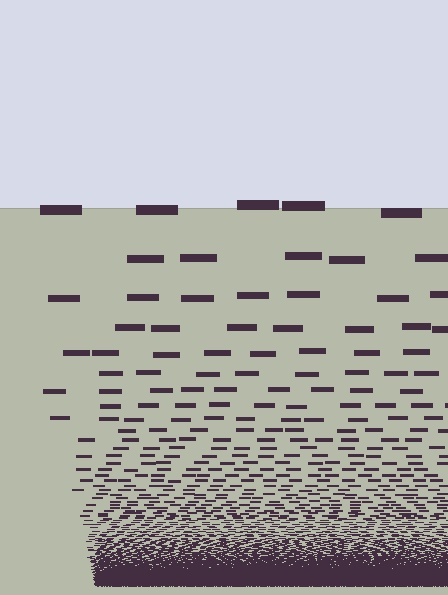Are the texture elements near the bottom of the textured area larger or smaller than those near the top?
Smaller. The gradient is inverted — elements near the bottom are smaller and denser.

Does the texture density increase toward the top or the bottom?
Density increases toward the bottom.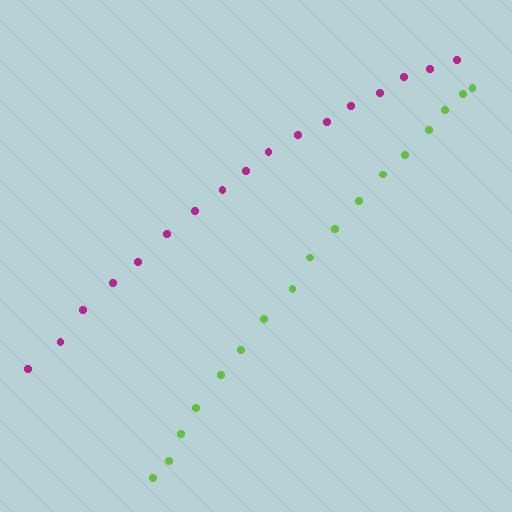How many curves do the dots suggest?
There are 2 distinct paths.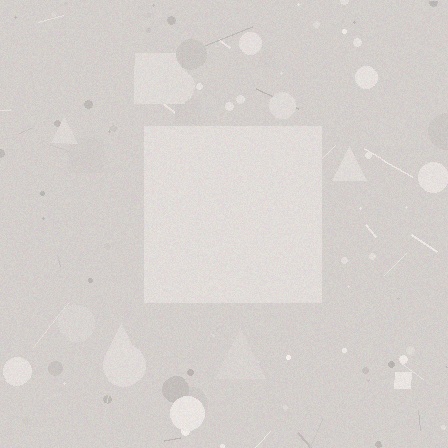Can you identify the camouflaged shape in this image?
The camouflaged shape is a square.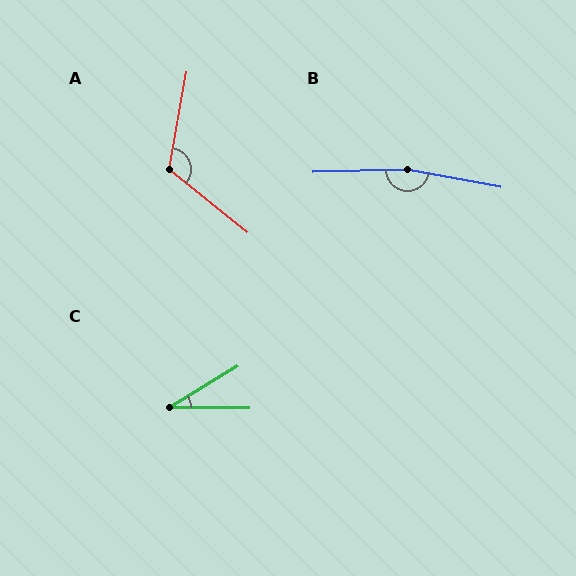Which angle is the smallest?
C, at approximately 31 degrees.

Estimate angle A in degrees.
Approximately 119 degrees.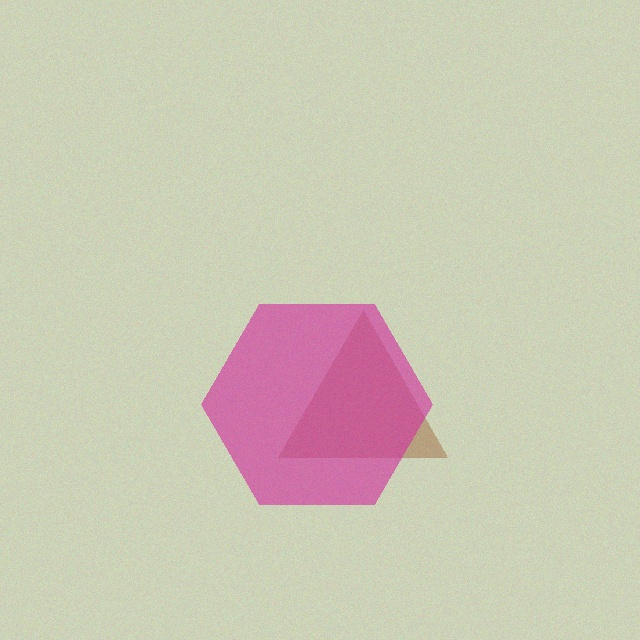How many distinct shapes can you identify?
There are 2 distinct shapes: a brown triangle, a magenta hexagon.